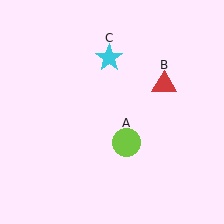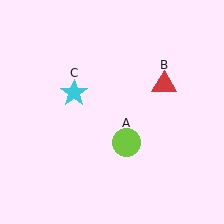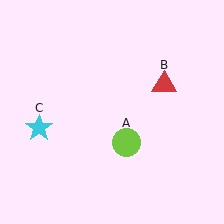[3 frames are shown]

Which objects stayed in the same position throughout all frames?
Lime circle (object A) and red triangle (object B) remained stationary.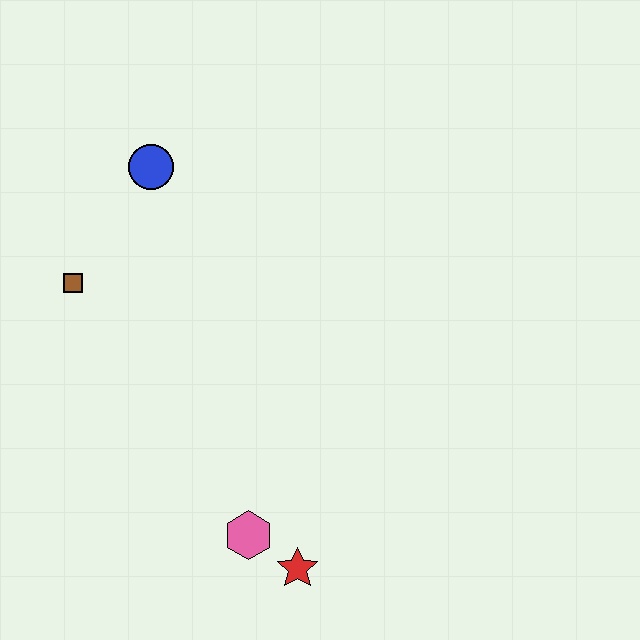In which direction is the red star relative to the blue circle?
The red star is below the blue circle.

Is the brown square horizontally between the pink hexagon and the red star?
No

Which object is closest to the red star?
The pink hexagon is closest to the red star.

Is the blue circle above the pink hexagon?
Yes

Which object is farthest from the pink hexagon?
The blue circle is farthest from the pink hexagon.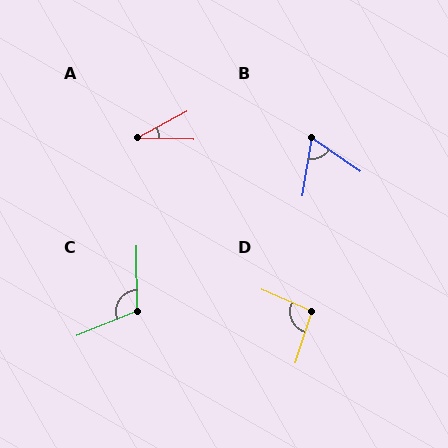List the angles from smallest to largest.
A (29°), B (65°), D (96°), C (112°).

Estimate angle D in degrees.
Approximately 96 degrees.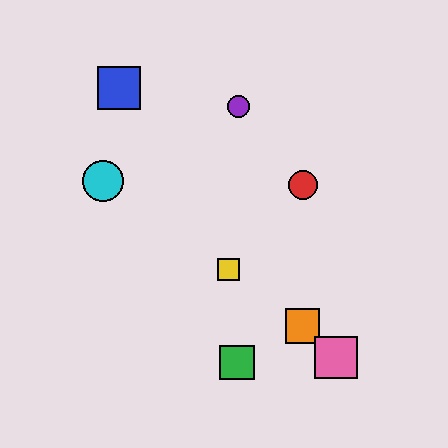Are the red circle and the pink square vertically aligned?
No, the red circle is at x≈303 and the pink square is at x≈336.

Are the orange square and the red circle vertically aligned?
Yes, both are at x≈303.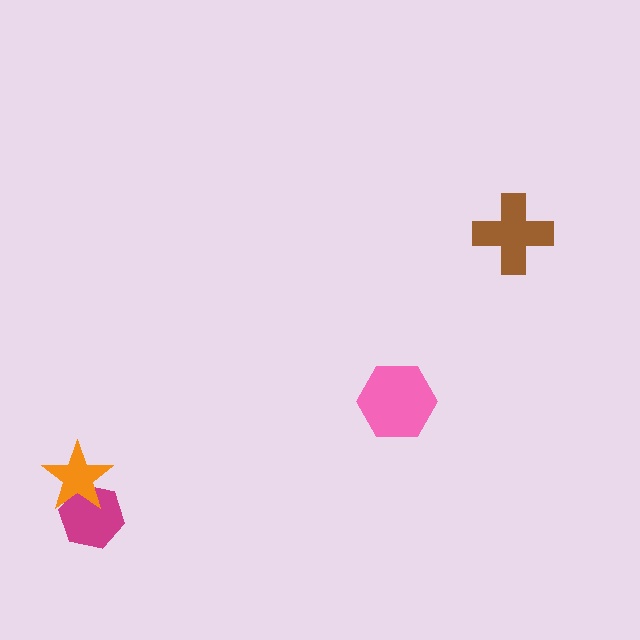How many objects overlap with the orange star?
1 object overlaps with the orange star.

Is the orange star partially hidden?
No, no other shape covers it.